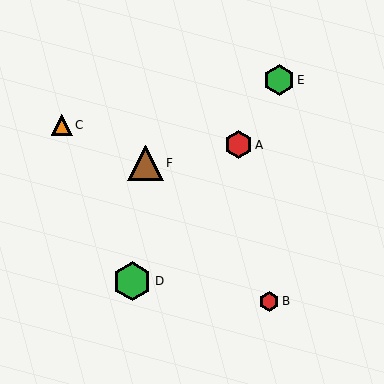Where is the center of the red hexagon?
The center of the red hexagon is at (238, 145).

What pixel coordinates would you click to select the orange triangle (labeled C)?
Click at (62, 125) to select the orange triangle C.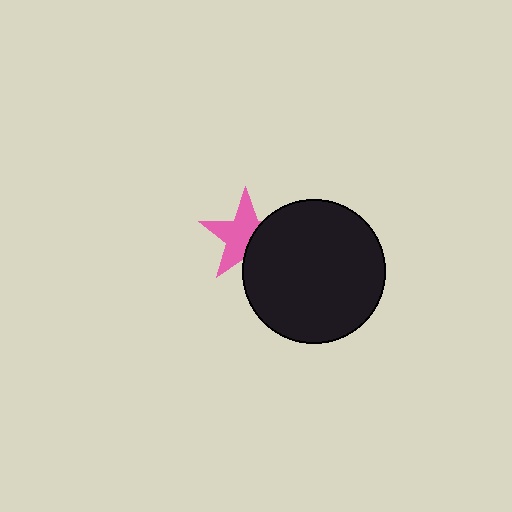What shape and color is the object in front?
The object in front is a black circle.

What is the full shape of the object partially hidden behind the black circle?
The partially hidden object is a pink star.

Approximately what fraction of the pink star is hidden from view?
Roughly 38% of the pink star is hidden behind the black circle.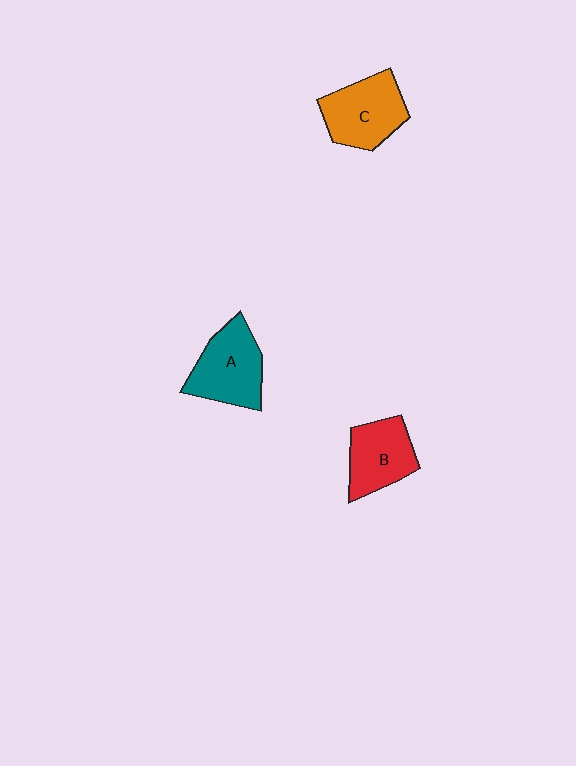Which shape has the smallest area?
Shape B (red).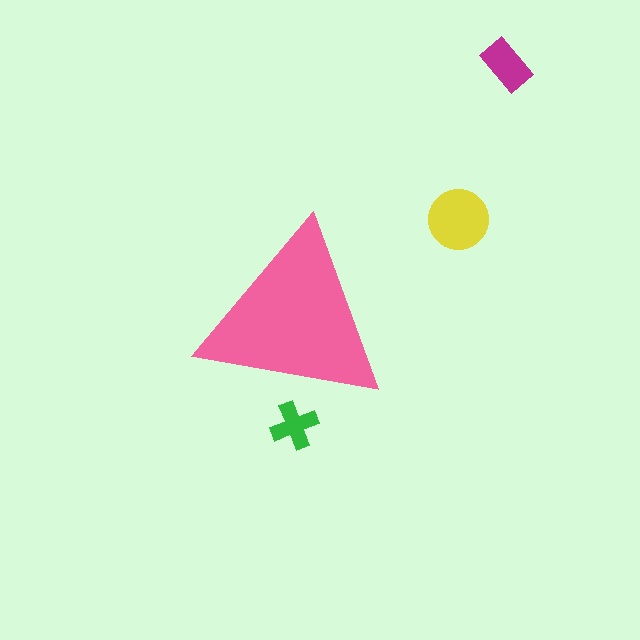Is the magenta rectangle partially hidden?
No, the magenta rectangle is fully visible.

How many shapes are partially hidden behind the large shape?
1 shape is partially hidden.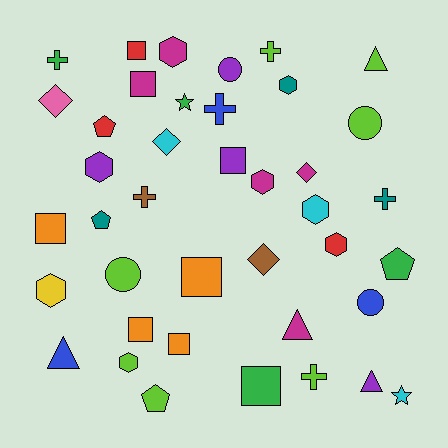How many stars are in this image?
There are 2 stars.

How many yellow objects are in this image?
There is 1 yellow object.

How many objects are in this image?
There are 40 objects.